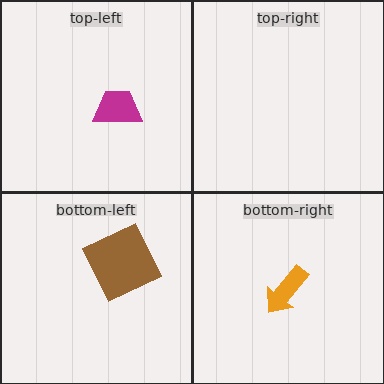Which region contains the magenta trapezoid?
The top-left region.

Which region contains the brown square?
The bottom-left region.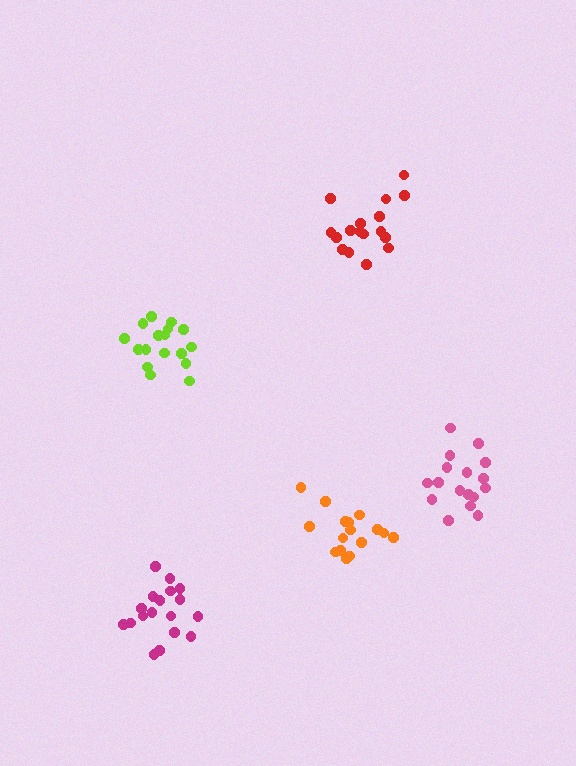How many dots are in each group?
Group 1: 18 dots, Group 2: 16 dots, Group 3: 17 dots, Group 4: 17 dots, Group 5: 17 dots (85 total).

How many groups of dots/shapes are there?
There are 5 groups.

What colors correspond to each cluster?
The clusters are colored: magenta, orange, red, pink, lime.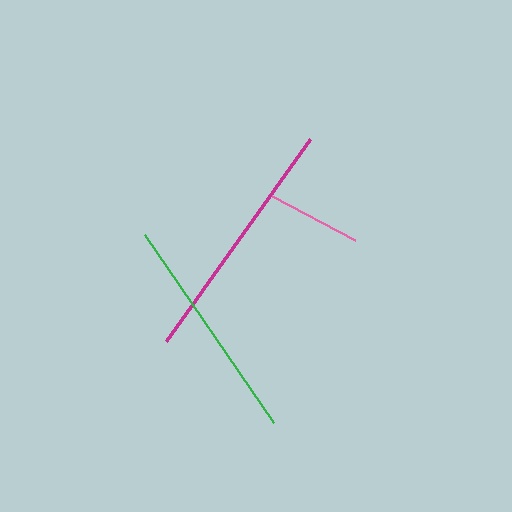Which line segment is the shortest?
The pink line is the shortest at approximately 94 pixels.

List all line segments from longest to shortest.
From longest to shortest: magenta, green, pink.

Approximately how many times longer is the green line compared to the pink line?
The green line is approximately 2.4 times the length of the pink line.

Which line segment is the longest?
The magenta line is the longest at approximately 248 pixels.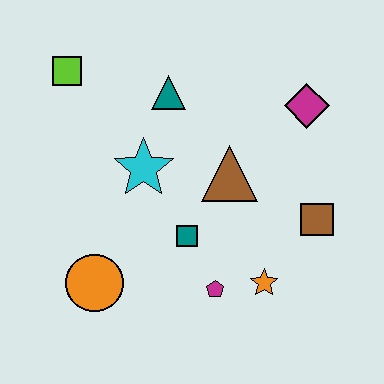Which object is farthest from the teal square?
The lime square is farthest from the teal square.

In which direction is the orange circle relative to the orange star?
The orange circle is to the left of the orange star.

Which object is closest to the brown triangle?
The teal square is closest to the brown triangle.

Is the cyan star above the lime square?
No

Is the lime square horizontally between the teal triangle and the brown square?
No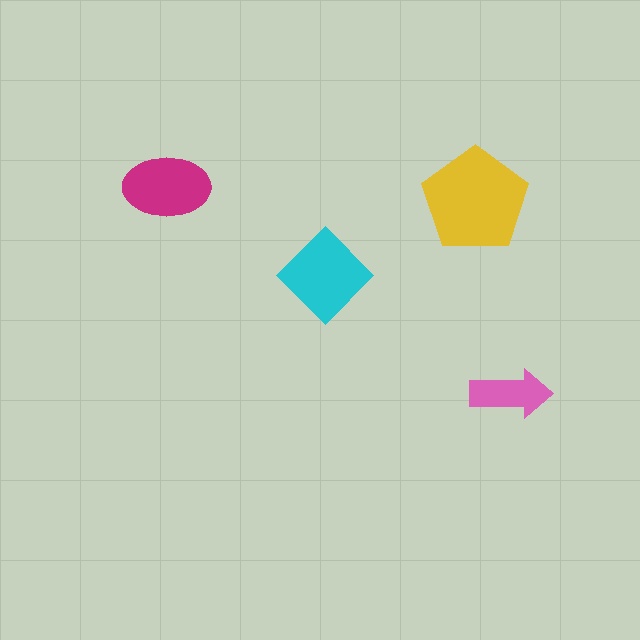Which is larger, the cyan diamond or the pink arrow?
The cyan diamond.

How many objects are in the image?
There are 4 objects in the image.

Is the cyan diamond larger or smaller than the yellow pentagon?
Smaller.